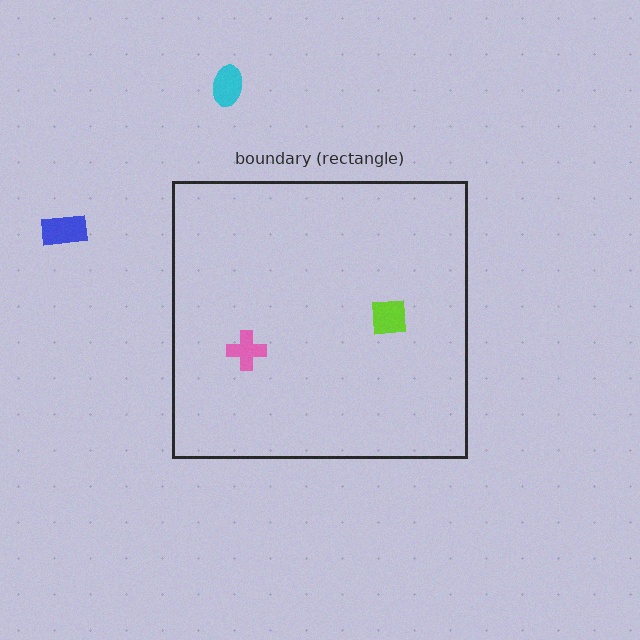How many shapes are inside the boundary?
2 inside, 2 outside.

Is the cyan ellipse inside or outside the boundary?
Outside.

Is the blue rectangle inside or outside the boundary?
Outside.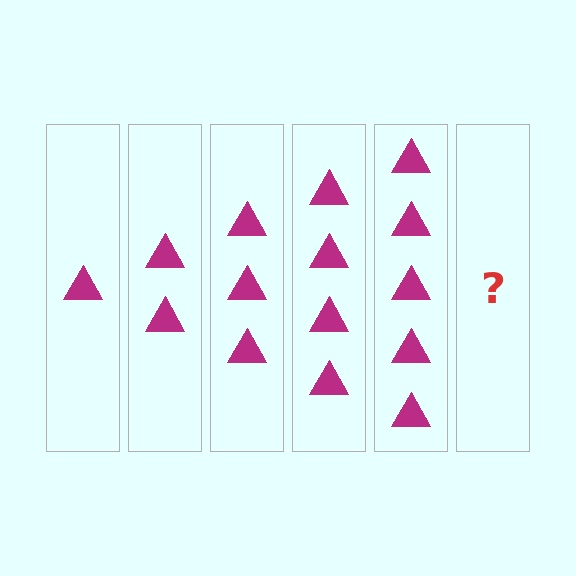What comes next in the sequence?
The next element should be 6 triangles.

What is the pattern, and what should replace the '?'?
The pattern is that each step adds one more triangle. The '?' should be 6 triangles.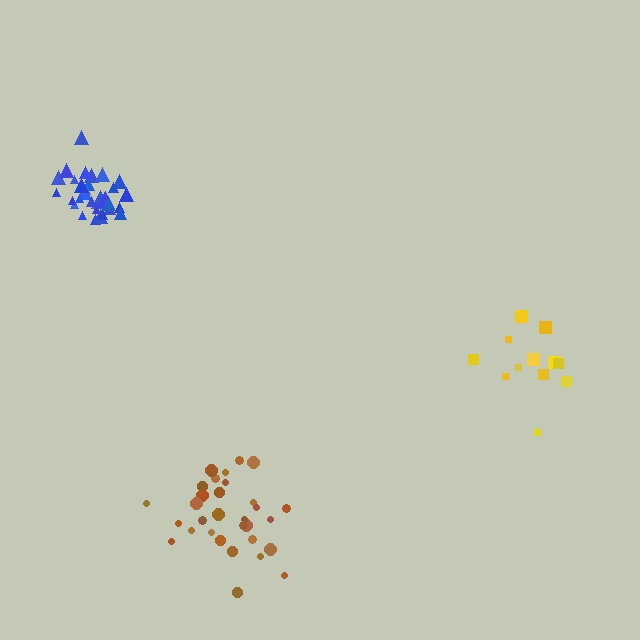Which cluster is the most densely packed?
Blue.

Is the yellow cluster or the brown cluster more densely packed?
Brown.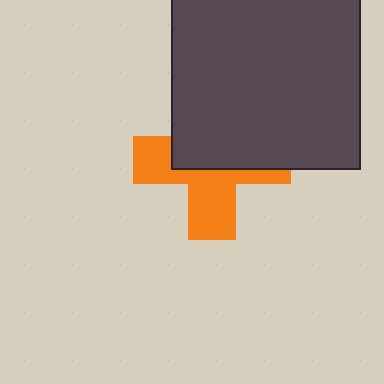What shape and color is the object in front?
The object in front is a dark gray square.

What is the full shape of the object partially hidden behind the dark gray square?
The partially hidden object is an orange cross.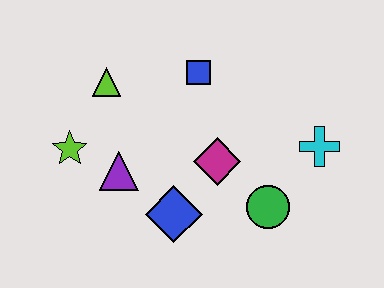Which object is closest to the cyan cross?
The green circle is closest to the cyan cross.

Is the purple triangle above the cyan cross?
No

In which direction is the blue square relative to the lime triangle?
The blue square is to the right of the lime triangle.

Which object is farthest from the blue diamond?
The cyan cross is farthest from the blue diamond.